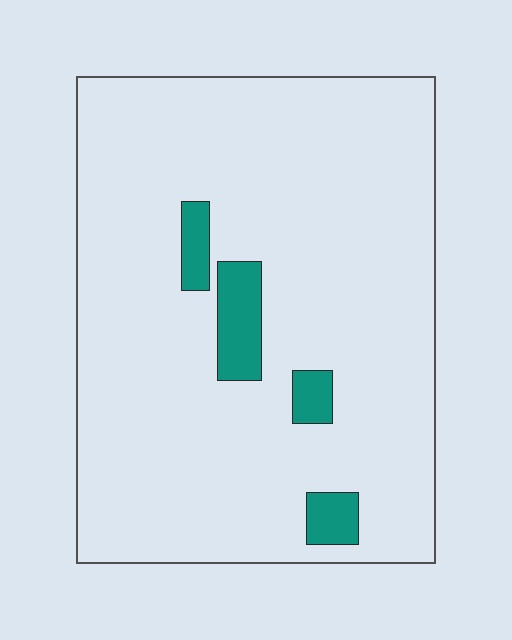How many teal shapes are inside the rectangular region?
4.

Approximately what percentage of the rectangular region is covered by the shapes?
Approximately 5%.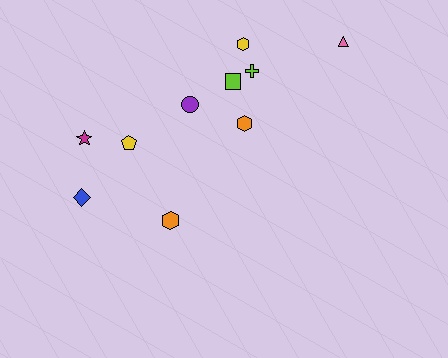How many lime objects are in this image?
There are 2 lime objects.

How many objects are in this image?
There are 10 objects.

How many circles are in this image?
There is 1 circle.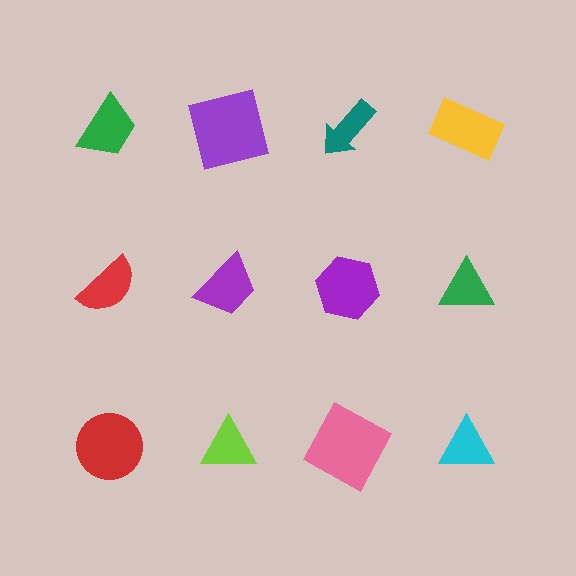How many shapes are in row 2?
4 shapes.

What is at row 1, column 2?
A purple square.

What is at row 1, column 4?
A yellow rectangle.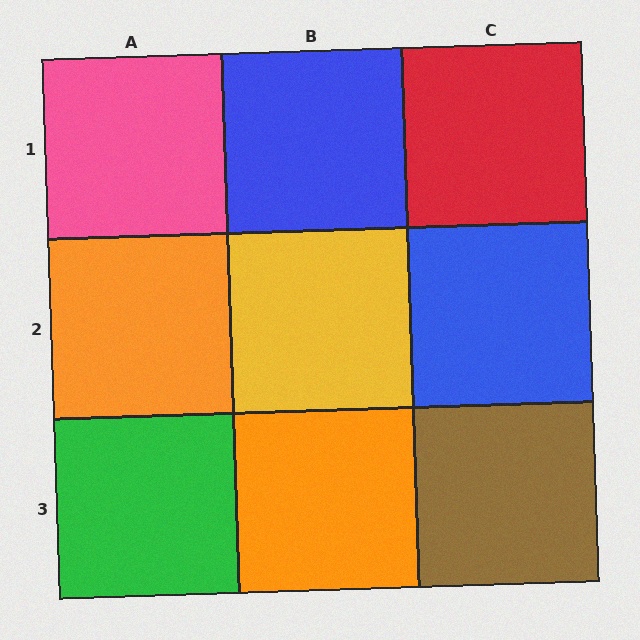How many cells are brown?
1 cell is brown.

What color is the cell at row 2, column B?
Yellow.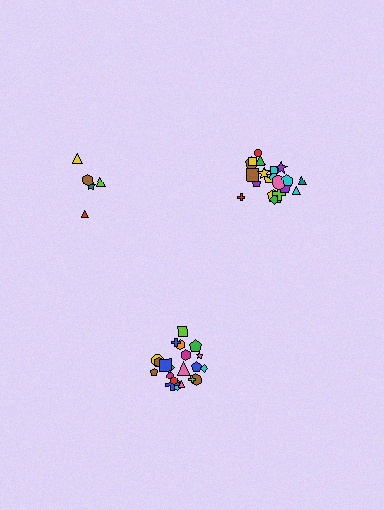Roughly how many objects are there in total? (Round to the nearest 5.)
Roughly 50 objects in total.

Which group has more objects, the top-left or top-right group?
The top-right group.